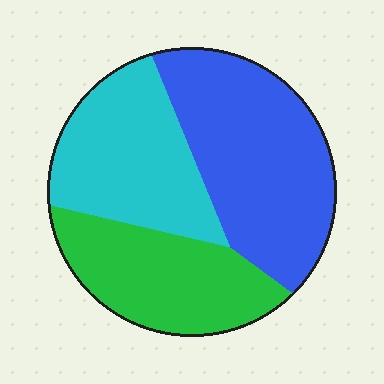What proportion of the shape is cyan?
Cyan takes up about one third (1/3) of the shape.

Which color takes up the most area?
Blue, at roughly 40%.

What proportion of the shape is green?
Green covers 28% of the shape.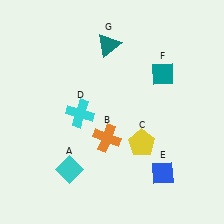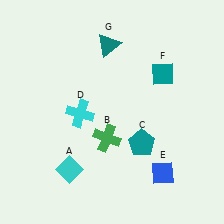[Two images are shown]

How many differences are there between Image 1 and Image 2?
There are 2 differences between the two images.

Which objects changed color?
B changed from orange to green. C changed from yellow to teal.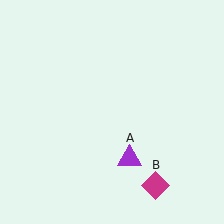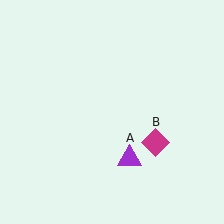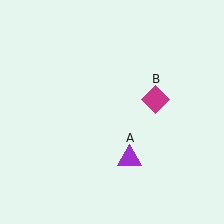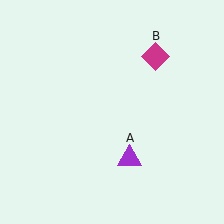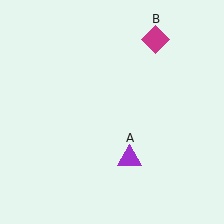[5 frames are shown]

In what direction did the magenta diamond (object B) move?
The magenta diamond (object B) moved up.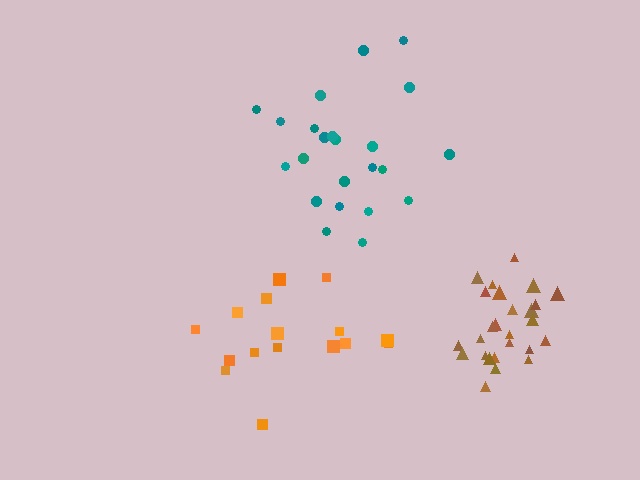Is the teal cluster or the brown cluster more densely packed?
Brown.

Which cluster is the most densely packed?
Brown.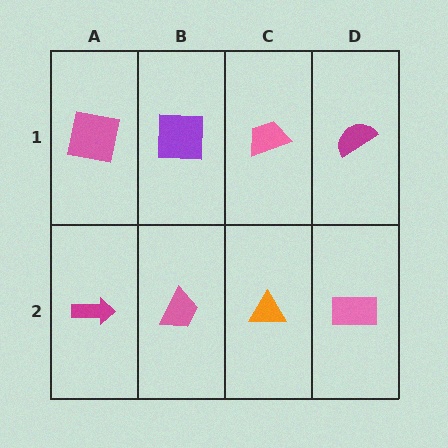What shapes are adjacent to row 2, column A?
A pink square (row 1, column A), a pink trapezoid (row 2, column B).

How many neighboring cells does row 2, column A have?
2.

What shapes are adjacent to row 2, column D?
A magenta semicircle (row 1, column D), an orange triangle (row 2, column C).